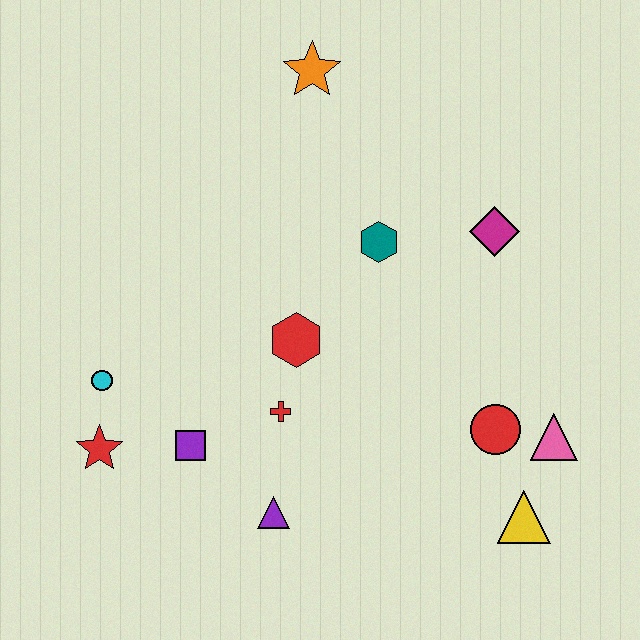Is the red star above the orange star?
No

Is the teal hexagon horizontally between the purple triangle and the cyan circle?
No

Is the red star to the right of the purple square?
No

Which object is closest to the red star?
The cyan circle is closest to the red star.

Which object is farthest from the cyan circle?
The pink triangle is farthest from the cyan circle.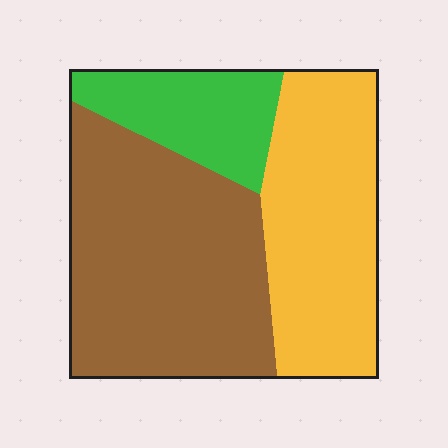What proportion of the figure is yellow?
Yellow takes up between a quarter and a half of the figure.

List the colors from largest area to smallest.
From largest to smallest: brown, yellow, green.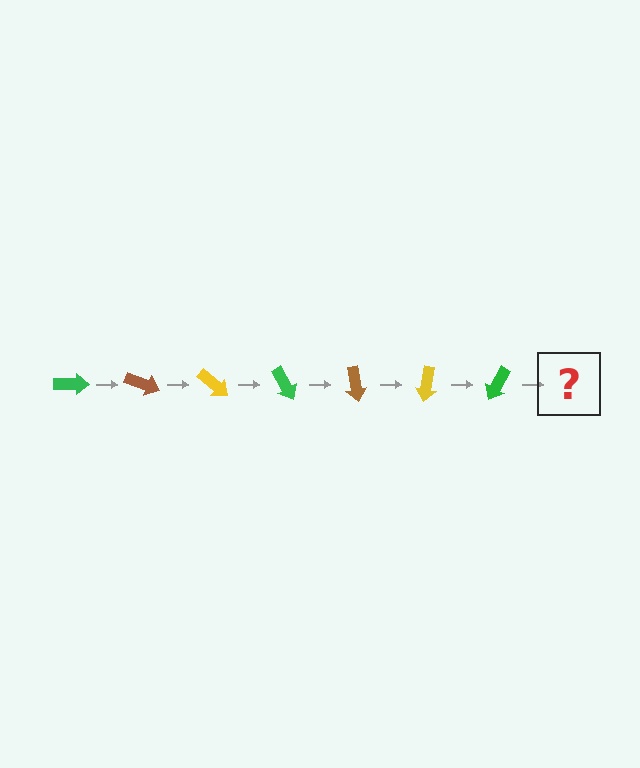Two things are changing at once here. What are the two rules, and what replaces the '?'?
The two rules are that it rotates 20 degrees each step and the color cycles through green, brown, and yellow. The '?' should be a brown arrow, rotated 140 degrees from the start.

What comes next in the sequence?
The next element should be a brown arrow, rotated 140 degrees from the start.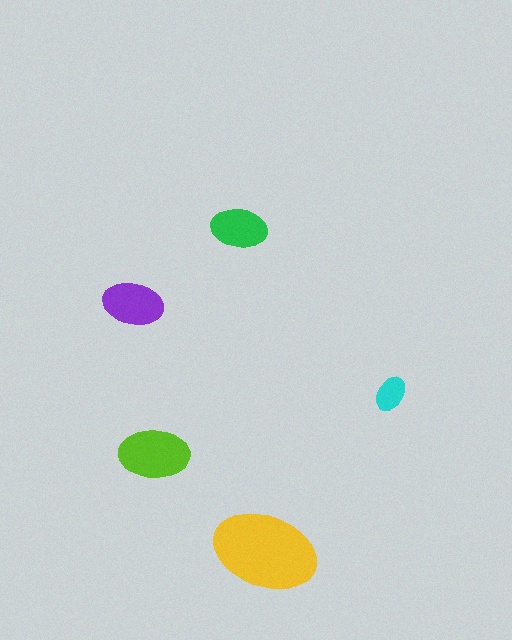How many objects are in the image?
There are 5 objects in the image.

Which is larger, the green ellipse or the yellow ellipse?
The yellow one.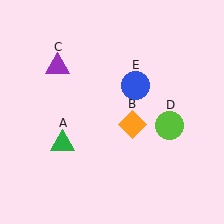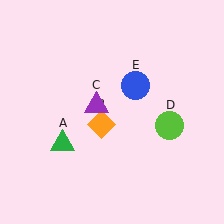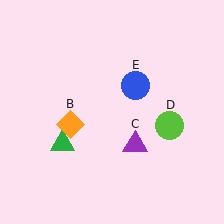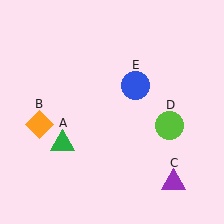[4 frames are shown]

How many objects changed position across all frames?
2 objects changed position: orange diamond (object B), purple triangle (object C).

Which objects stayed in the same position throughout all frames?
Green triangle (object A) and lime circle (object D) and blue circle (object E) remained stationary.